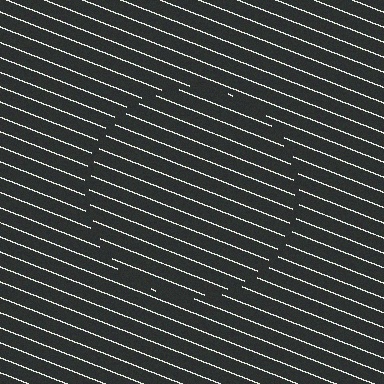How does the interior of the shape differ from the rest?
The interior of the shape contains the same grating, shifted by half a period — the contour is defined by the phase discontinuity where line-ends from the inner and outer gratings abut.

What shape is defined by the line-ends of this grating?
An illusory circle. The interior of the shape contains the same grating, shifted by half a period — the contour is defined by the phase discontinuity where line-ends from the inner and outer gratings abut.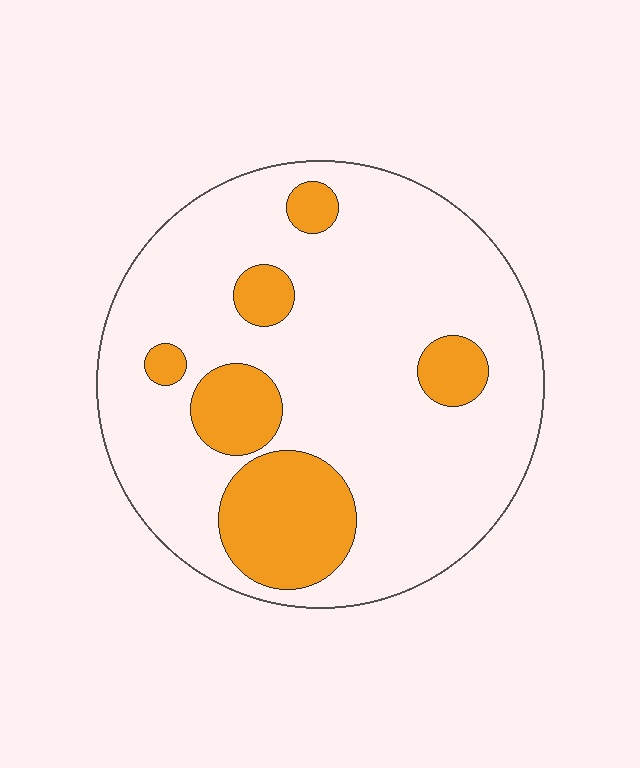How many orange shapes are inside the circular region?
6.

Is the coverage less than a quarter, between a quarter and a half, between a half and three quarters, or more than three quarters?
Less than a quarter.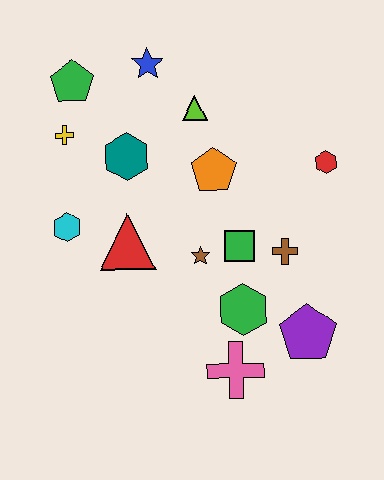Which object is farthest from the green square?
The green pentagon is farthest from the green square.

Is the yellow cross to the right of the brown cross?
No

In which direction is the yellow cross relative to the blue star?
The yellow cross is to the left of the blue star.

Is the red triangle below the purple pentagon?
No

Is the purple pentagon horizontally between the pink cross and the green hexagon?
No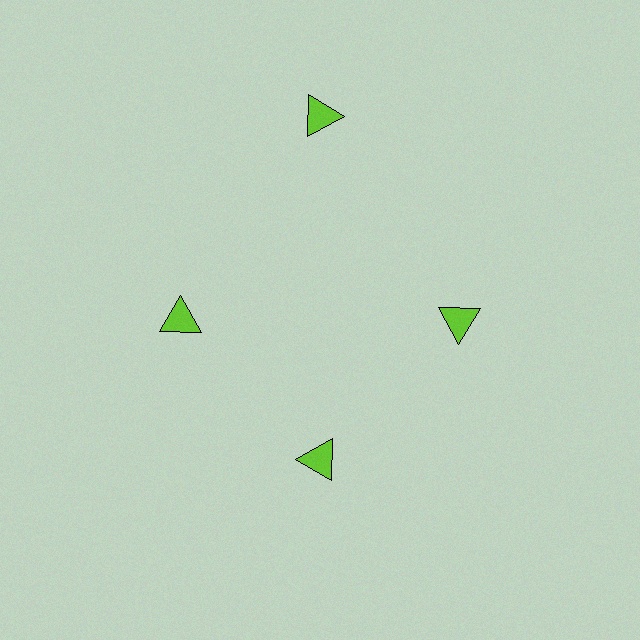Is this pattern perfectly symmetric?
No. The 4 lime triangles are arranged in a ring, but one element near the 12 o'clock position is pushed outward from the center, breaking the 4-fold rotational symmetry.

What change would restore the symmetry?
The symmetry would be restored by moving it inward, back onto the ring so that all 4 triangles sit at equal angles and equal distance from the center.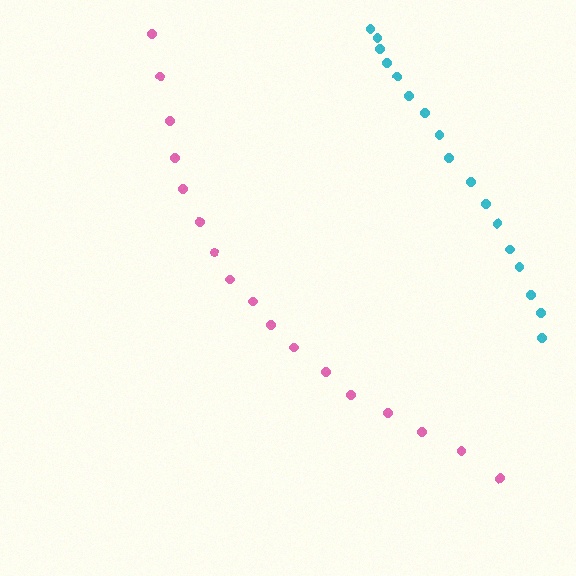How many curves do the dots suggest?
There are 2 distinct paths.